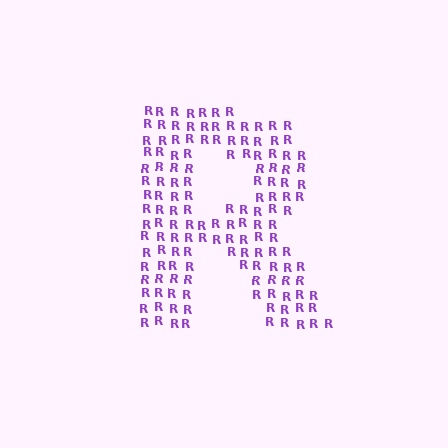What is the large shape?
The large shape is the letter R.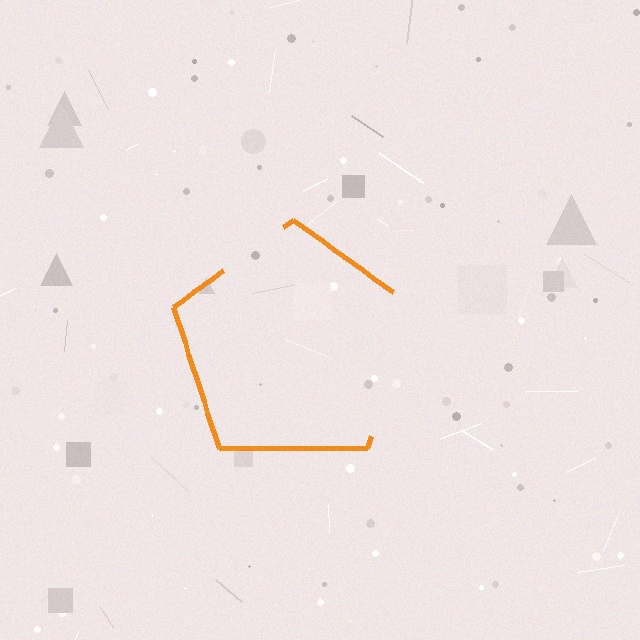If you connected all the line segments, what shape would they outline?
They would outline a pentagon.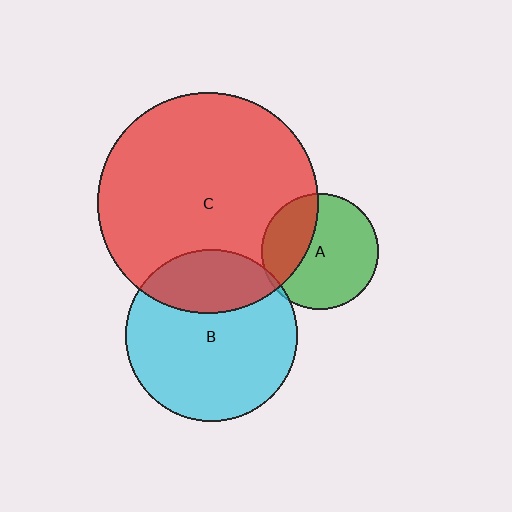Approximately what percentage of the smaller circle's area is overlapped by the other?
Approximately 30%.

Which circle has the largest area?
Circle C (red).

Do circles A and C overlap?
Yes.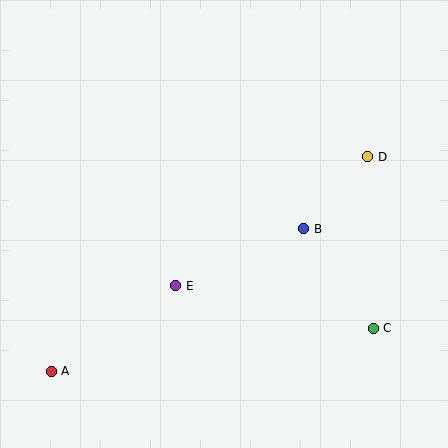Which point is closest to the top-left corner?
Point E is closest to the top-left corner.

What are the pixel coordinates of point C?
Point C is at (373, 328).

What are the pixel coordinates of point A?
Point A is at (51, 371).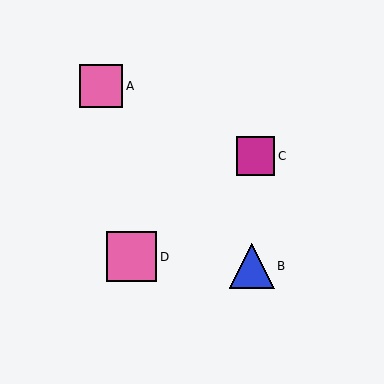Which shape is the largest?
The pink square (labeled D) is the largest.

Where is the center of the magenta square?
The center of the magenta square is at (255, 156).